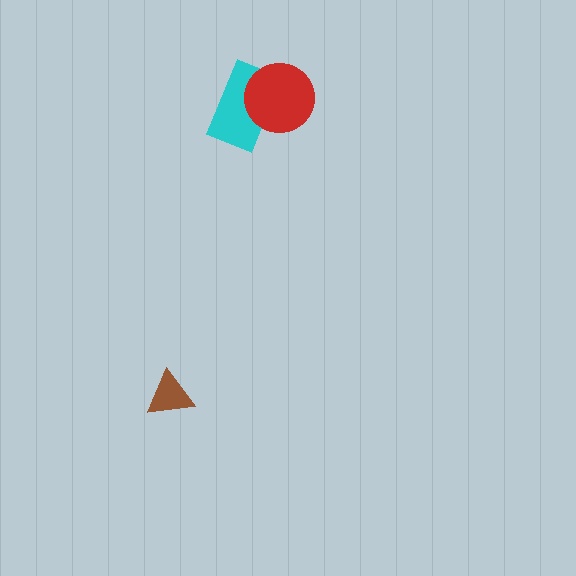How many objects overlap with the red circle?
1 object overlaps with the red circle.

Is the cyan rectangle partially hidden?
Yes, it is partially covered by another shape.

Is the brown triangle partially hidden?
No, no other shape covers it.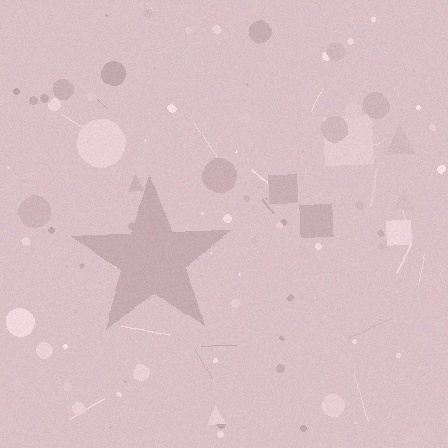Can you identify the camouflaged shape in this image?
The camouflaged shape is a star.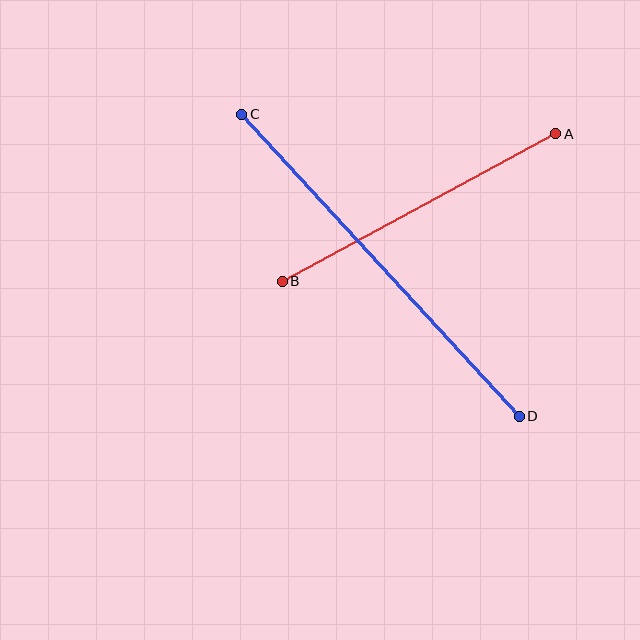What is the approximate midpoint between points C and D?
The midpoint is at approximately (380, 265) pixels.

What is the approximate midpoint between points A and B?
The midpoint is at approximately (419, 208) pixels.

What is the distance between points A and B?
The distance is approximately 311 pixels.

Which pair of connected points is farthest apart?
Points C and D are farthest apart.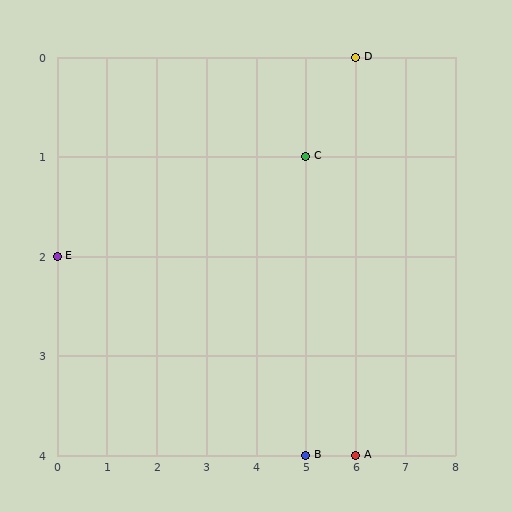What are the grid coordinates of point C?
Point C is at grid coordinates (5, 1).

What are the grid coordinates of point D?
Point D is at grid coordinates (6, 0).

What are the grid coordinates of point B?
Point B is at grid coordinates (5, 4).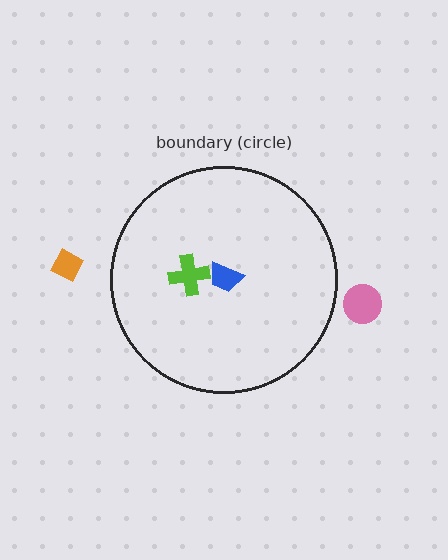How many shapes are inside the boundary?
2 inside, 2 outside.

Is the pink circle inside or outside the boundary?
Outside.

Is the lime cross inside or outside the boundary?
Inside.